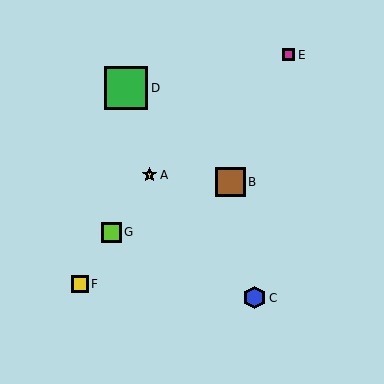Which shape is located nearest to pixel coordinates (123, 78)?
The green square (labeled D) at (126, 88) is nearest to that location.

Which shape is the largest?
The green square (labeled D) is the largest.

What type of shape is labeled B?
Shape B is a brown square.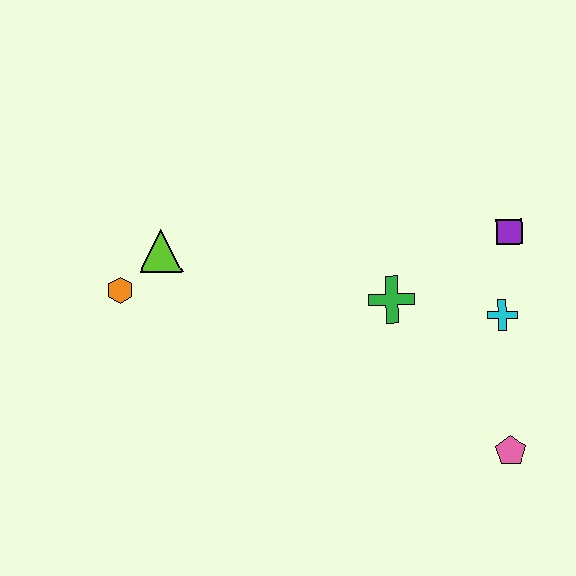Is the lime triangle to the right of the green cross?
No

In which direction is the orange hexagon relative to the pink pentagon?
The orange hexagon is to the left of the pink pentagon.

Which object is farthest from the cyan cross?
The orange hexagon is farthest from the cyan cross.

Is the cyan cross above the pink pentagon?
Yes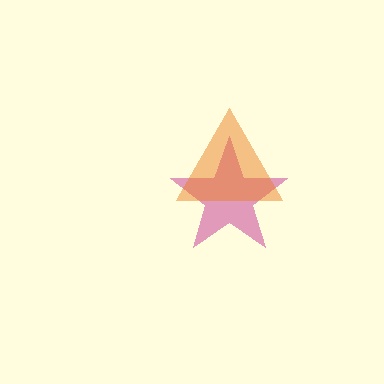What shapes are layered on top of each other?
The layered shapes are: a magenta star, an orange triangle.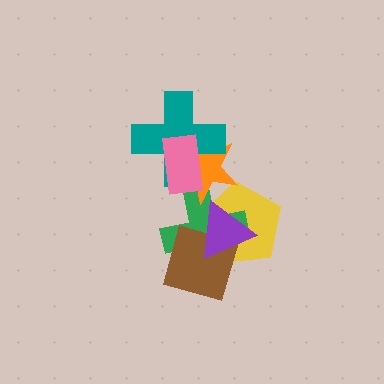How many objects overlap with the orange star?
4 objects overlap with the orange star.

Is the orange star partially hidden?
Yes, it is partially covered by another shape.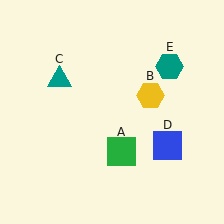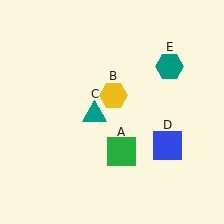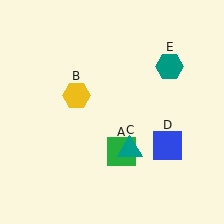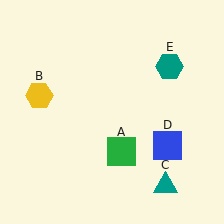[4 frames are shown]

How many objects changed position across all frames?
2 objects changed position: yellow hexagon (object B), teal triangle (object C).